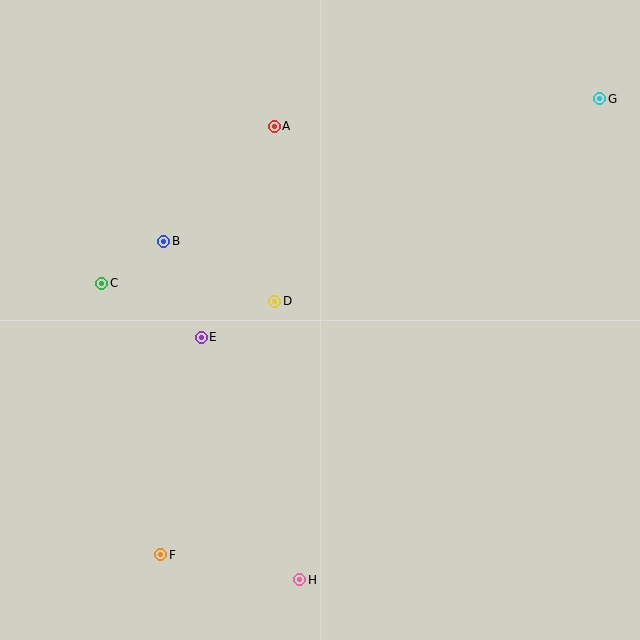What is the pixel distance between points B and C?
The distance between B and C is 75 pixels.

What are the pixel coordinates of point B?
Point B is at (164, 241).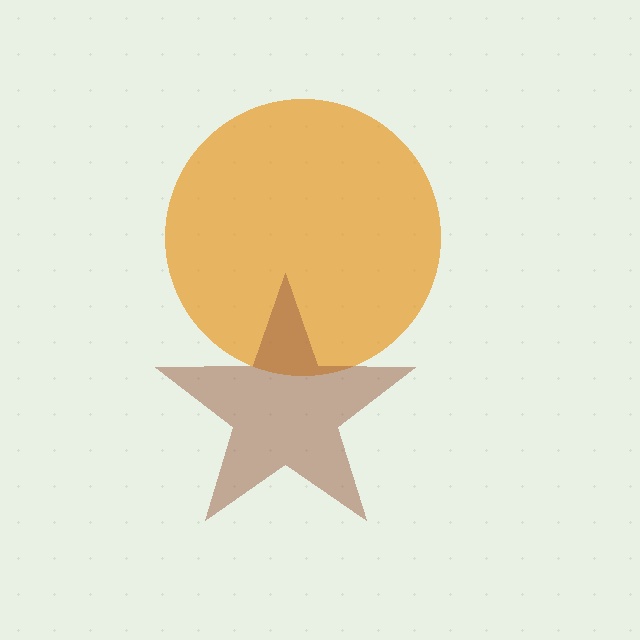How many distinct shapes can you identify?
There are 2 distinct shapes: an orange circle, a brown star.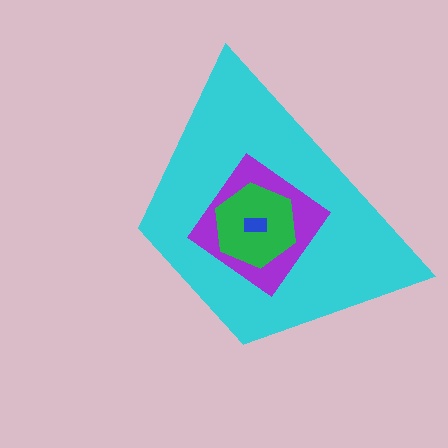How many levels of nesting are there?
4.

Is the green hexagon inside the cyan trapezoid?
Yes.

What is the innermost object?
The blue rectangle.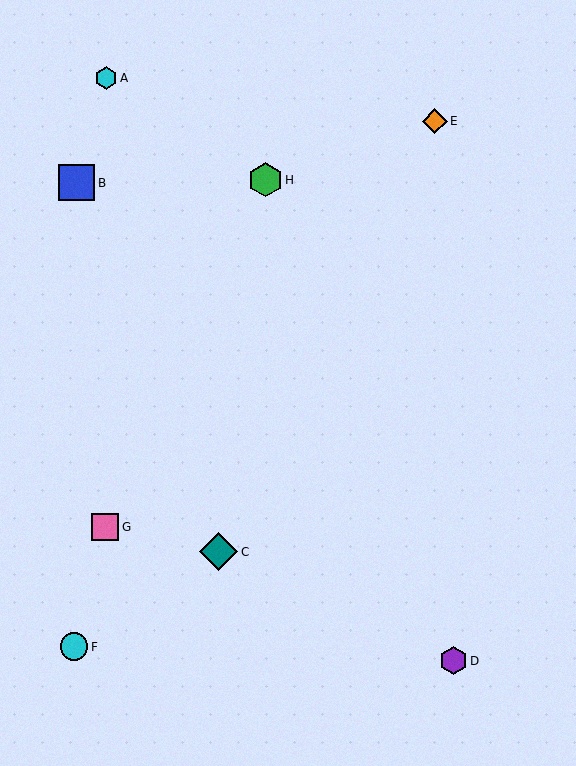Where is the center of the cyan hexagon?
The center of the cyan hexagon is at (106, 78).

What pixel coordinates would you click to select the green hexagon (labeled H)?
Click at (265, 180) to select the green hexagon H.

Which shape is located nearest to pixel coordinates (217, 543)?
The teal diamond (labeled C) at (219, 552) is nearest to that location.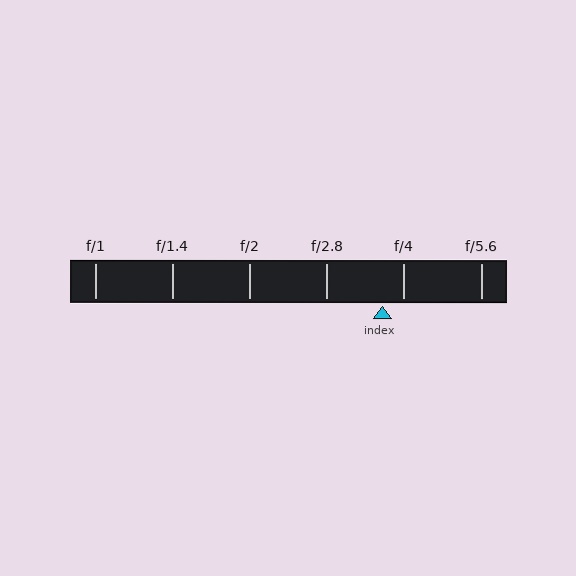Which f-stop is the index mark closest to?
The index mark is closest to f/4.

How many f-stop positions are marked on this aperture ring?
There are 6 f-stop positions marked.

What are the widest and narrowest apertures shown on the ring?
The widest aperture shown is f/1 and the narrowest is f/5.6.